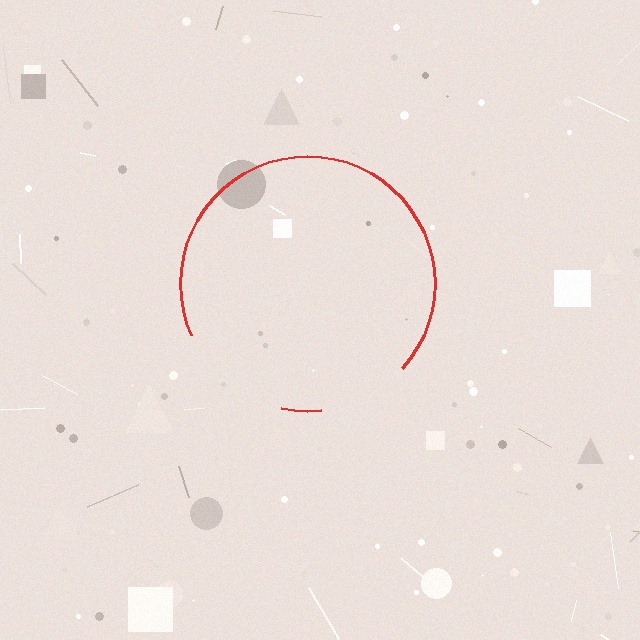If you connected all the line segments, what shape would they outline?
They would outline a circle.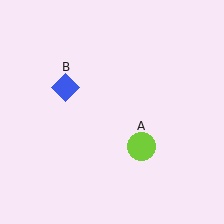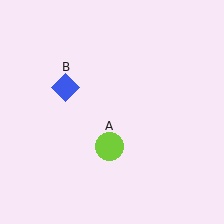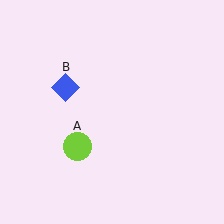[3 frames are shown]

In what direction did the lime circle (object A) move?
The lime circle (object A) moved left.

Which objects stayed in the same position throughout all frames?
Blue diamond (object B) remained stationary.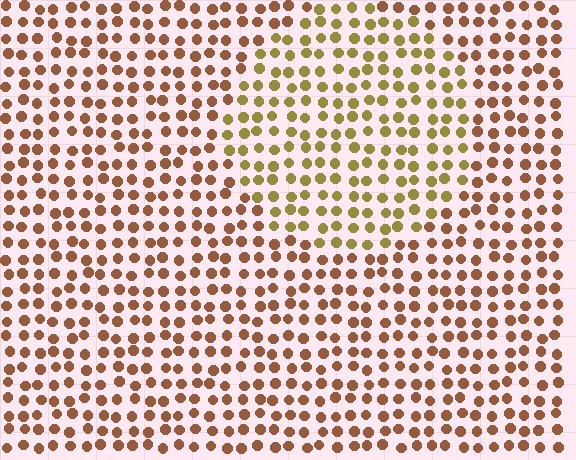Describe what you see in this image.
The image is filled with small brown elements in a uniform arrangement. A circle-shaped region is visible where the elements are tinted to a slightly different hue, forming a subtle color boundary.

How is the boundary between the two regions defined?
The boundary is defined purely by a slight shift in hue (about 34 degrees). Spacing, size, and orientation are identical on both sides.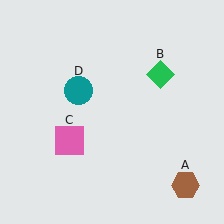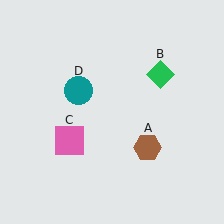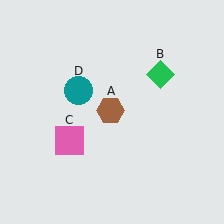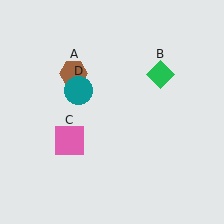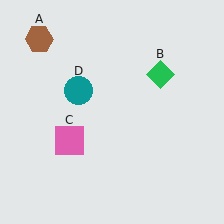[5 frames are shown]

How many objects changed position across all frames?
1 object changed position: brown hexagon (object A).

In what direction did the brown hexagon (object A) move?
The brown hexagon (object A) moved up and to the left.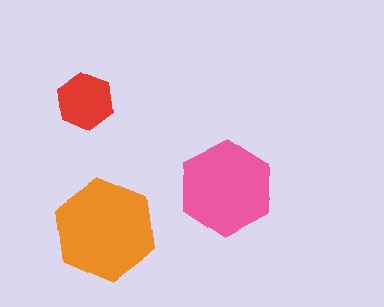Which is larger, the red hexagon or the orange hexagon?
The orange one.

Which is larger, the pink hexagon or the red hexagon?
The pink one.